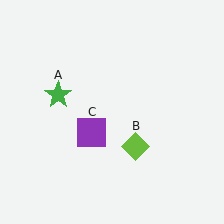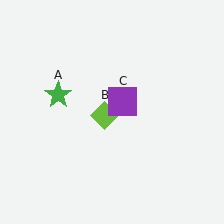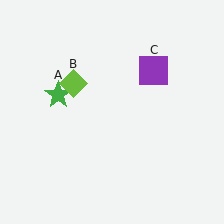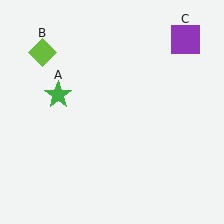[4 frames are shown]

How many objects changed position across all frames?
2 objects changed position: lime diamond (object B), purple square (object C).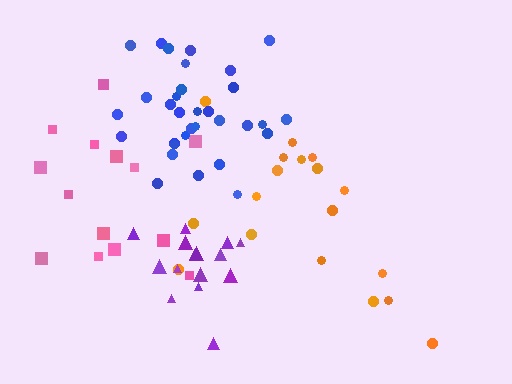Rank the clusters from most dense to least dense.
purple, blue, pink, orange.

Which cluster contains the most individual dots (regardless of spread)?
Blue (32).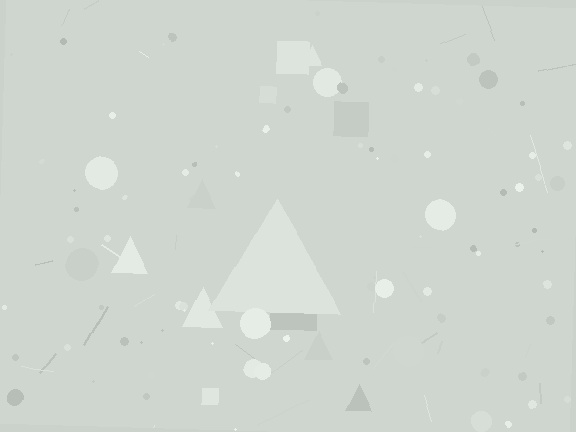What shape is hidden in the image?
A triangle is hidden in the image.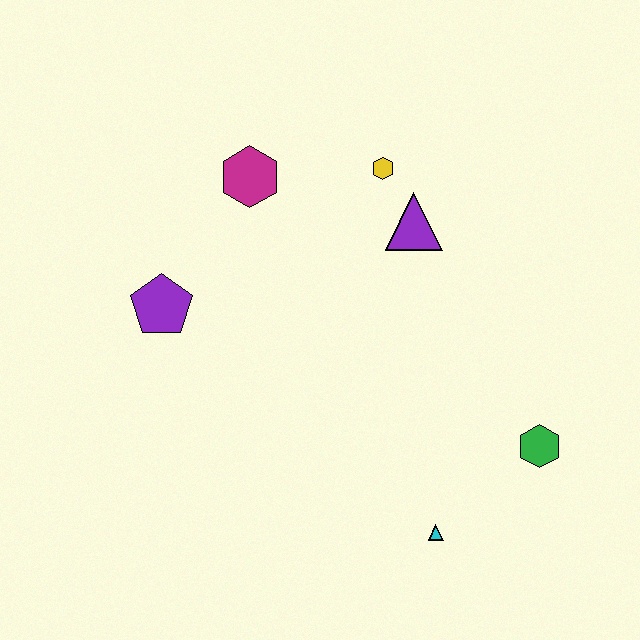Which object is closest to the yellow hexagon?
The purple triangle is closest to the yellow hexagon.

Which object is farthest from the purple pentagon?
The green hexagon is farthest from the purple pentagon.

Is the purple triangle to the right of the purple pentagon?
Yes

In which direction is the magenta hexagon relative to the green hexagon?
The magenta hexagon is to the left of the green hexagon.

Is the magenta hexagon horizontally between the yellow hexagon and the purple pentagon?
Yes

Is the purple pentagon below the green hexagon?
No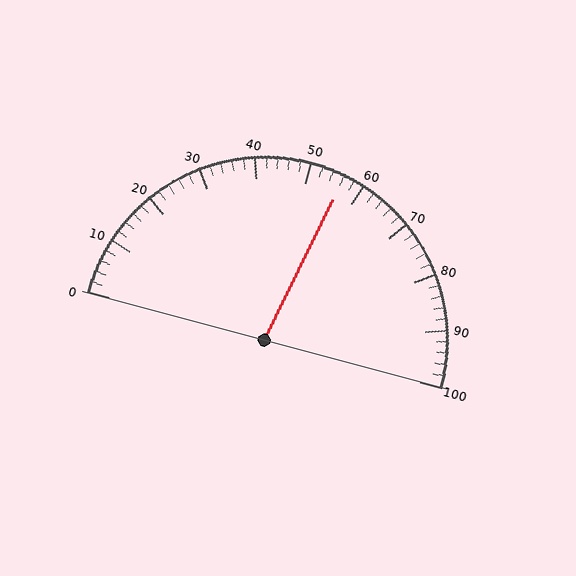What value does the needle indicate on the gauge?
The needle indicates approximately 56.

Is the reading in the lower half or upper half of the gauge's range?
The reading is in the upper half of the range (0 to 100).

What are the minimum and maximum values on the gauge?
The gauge ranges from 0 to 100.